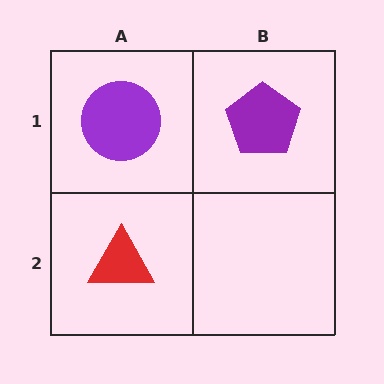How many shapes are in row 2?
1 shape.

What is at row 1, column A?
A purple circle.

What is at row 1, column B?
A purple pentagon.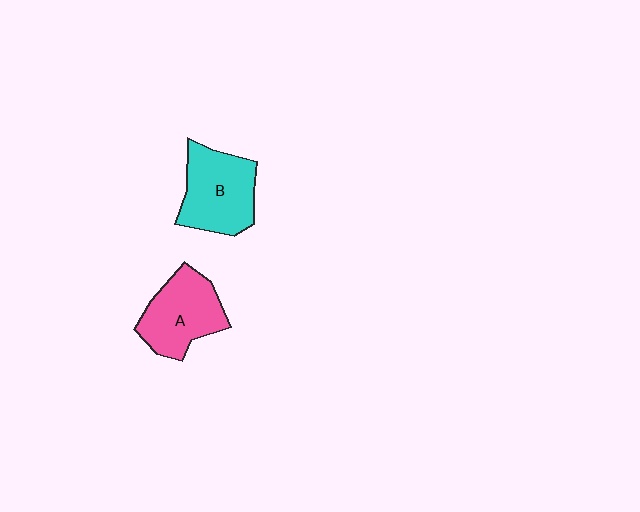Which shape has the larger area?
Shape B (cyan).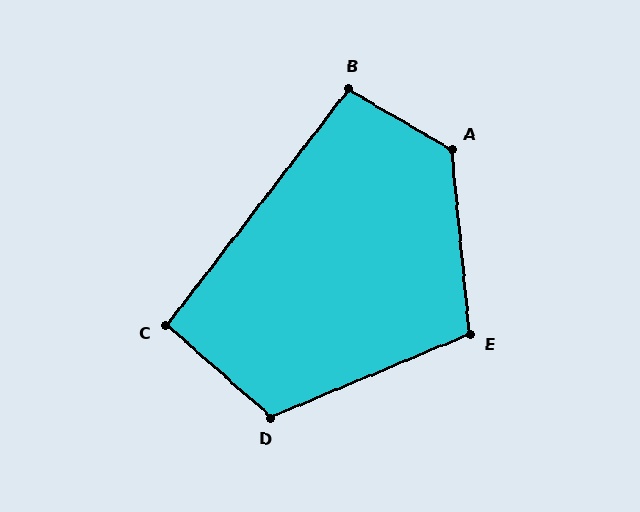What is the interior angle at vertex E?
Approximately 107 degrees (obtuse).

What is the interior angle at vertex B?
Approximately 97 degrees (obtuse).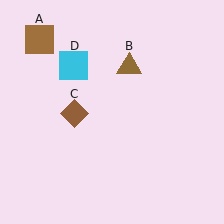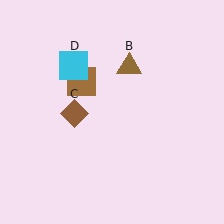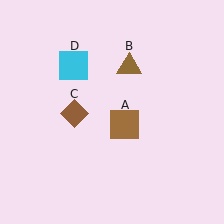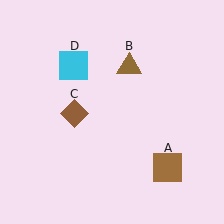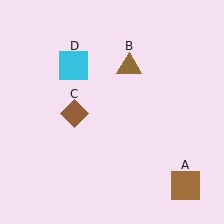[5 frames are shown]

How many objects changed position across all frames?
1 object changed position: brown square (object A).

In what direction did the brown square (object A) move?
The brown square (object A) moved down and to the right.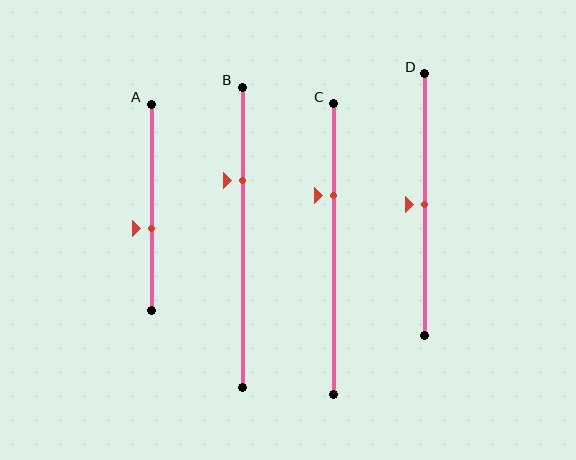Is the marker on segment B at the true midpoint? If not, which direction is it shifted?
No, the marker on segment B is shifted upward by about 19% of the segment length.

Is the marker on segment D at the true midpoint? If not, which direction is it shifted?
Yes, the marker on segment D is at the true midpoint.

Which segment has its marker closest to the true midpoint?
Segment D has its marker closest to the true midpoint.